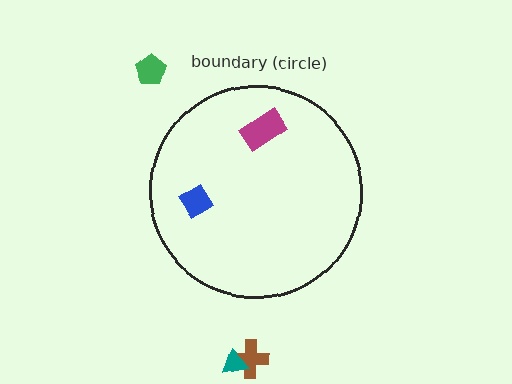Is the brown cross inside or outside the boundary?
Outside.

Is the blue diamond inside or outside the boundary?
Inside.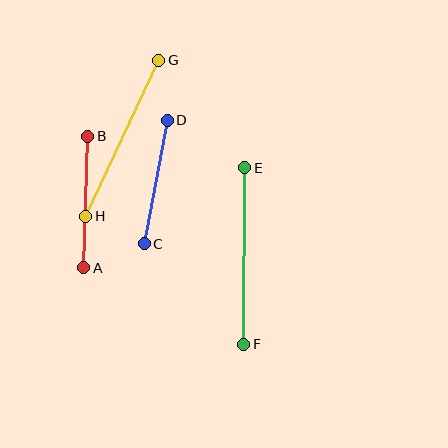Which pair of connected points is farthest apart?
Points E and F are farthest apart.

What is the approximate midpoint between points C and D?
The midpoint is at approximately (156, 182) pixels.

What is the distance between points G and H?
The distance is approximately 172 pixels.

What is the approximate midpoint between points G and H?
The midpoint is at approximately (122, 138) pixels.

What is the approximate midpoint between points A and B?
The midpoint is at approximately (86, 202) pixels.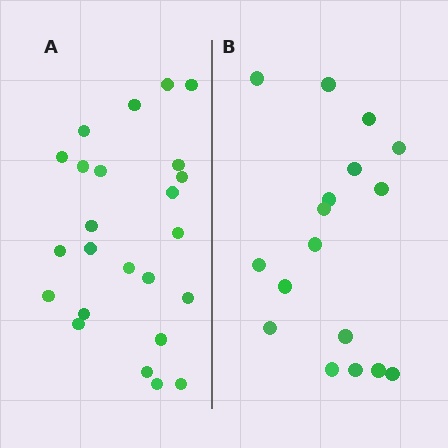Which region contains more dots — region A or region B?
Region A (the left region) has more dots.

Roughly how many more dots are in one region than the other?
Region A has roughly 8 or so more dots than region B.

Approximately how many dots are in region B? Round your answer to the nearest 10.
About 20 dots. (The exact count is 17, which rounds to 20.)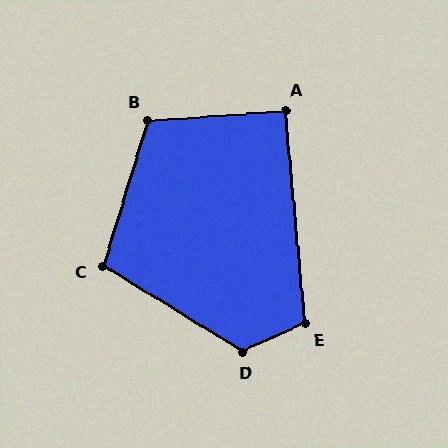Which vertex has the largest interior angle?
D, at approximately 125 degrees.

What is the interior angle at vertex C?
Approximately 104 degrees (obtuse).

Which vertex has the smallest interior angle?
A, at approximately 91 degrees.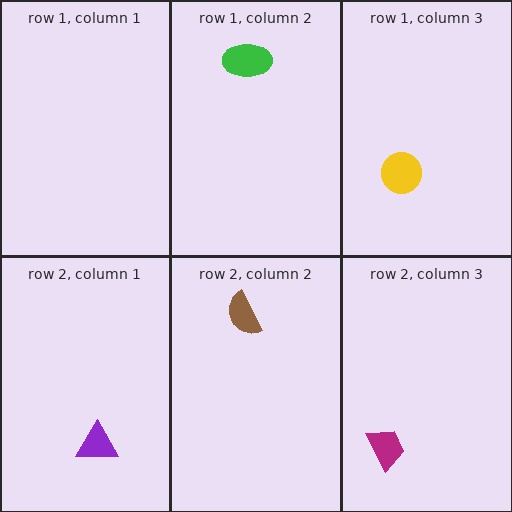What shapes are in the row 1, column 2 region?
The green ellipse.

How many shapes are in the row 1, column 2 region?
1.